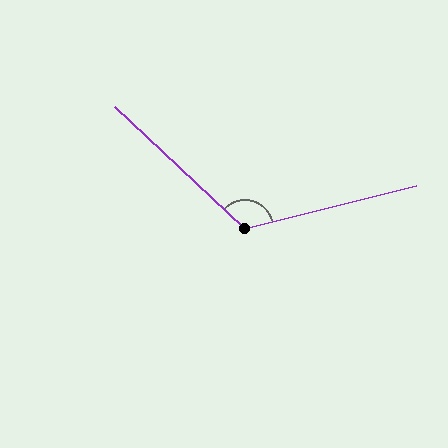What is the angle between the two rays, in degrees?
Approximately 123 degrees.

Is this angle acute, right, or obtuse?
It is obtuse.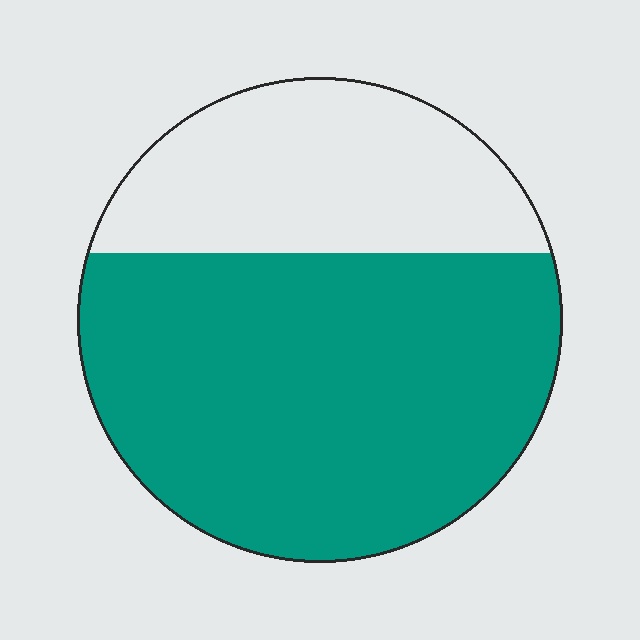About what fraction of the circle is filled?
About two thirds (2/3).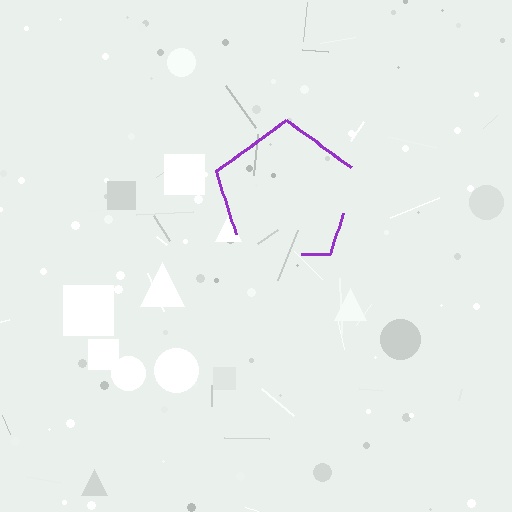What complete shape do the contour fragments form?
The contour fragments form a pentagon.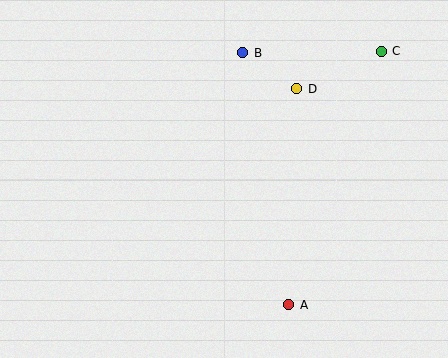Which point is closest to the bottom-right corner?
Point A is closest to the bottom-right corner.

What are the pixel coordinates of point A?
Point A is at (289, 305).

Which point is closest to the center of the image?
Point D at (297, 89) is closest to the center.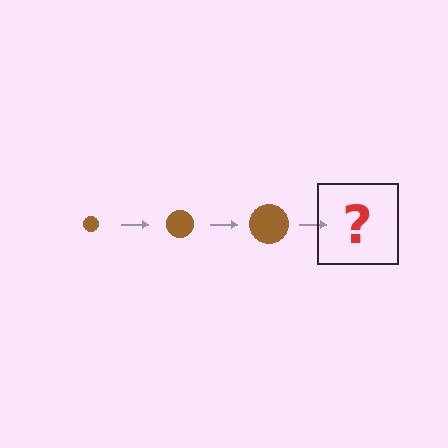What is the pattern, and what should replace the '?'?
The pattern is that the circle gets progressively larger each step. The '?' should be a brown circle, larger than the previous one.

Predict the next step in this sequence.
The next step is a brown circle, larger than the previous one.